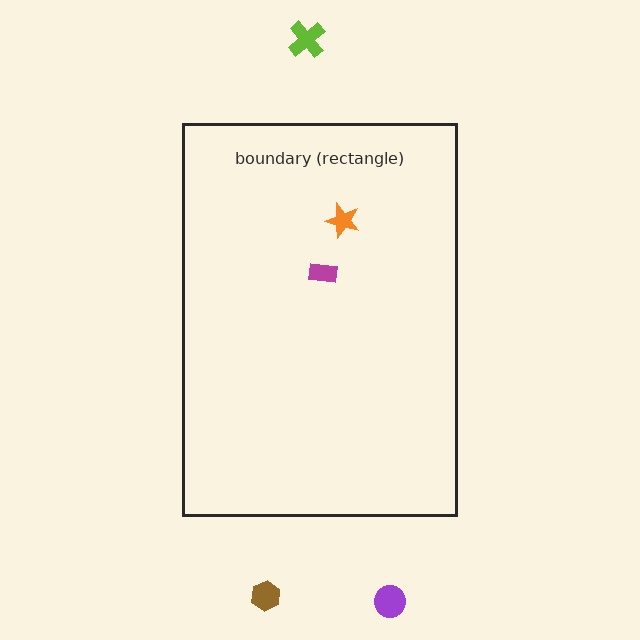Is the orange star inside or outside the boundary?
Inside.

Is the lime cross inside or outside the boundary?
Outside.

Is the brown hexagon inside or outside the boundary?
Outside.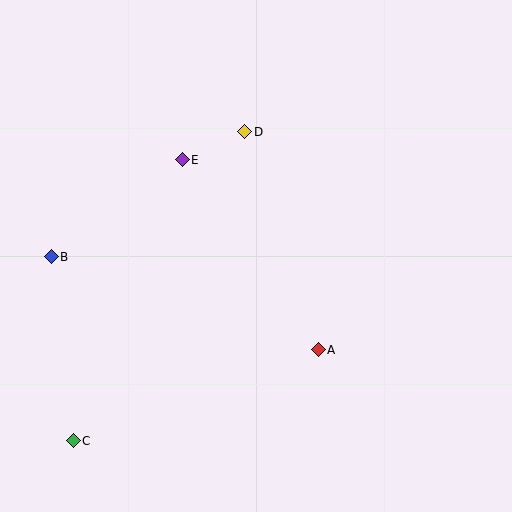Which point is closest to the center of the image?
Point A at (318, 350) is closest to the center.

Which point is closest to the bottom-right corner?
Point A is closest to the bottom-right corner.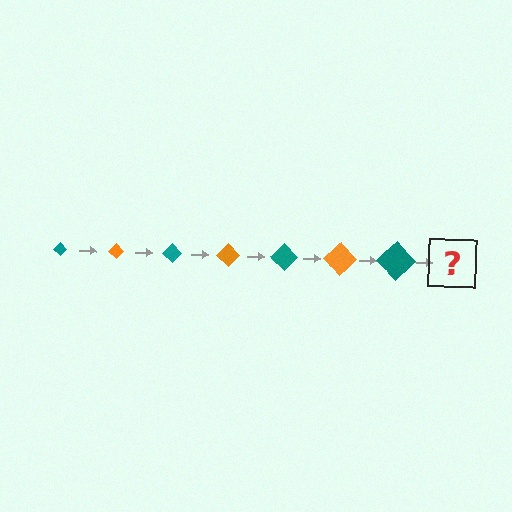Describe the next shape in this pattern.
It should be an orange diamond, larger than the previous one.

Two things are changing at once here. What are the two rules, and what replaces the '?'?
The two rules are that the diamond grows larger each step and the color cycles through teal and orange. The '?' should be an orange diamond, larger than the previous one.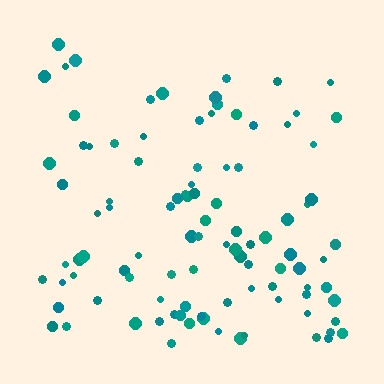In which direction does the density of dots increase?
From top to bottom, with the bottom side densest.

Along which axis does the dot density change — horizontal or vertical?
Vertical.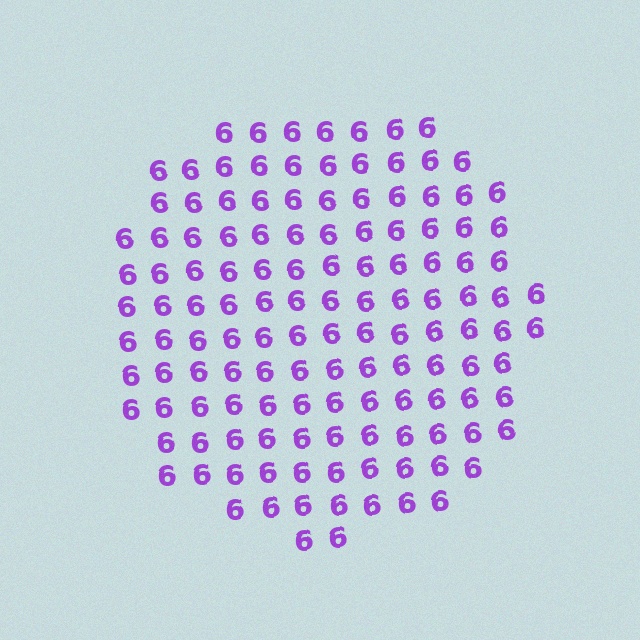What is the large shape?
The large shape is a circle.